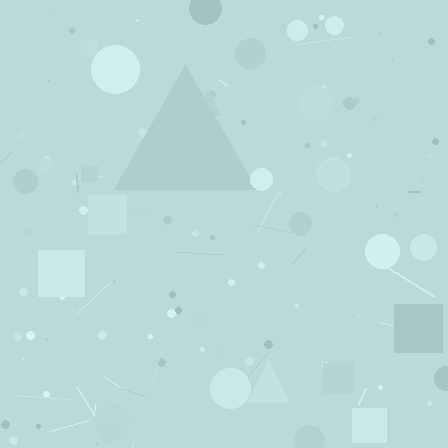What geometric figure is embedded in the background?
A triangle is embedded in the background.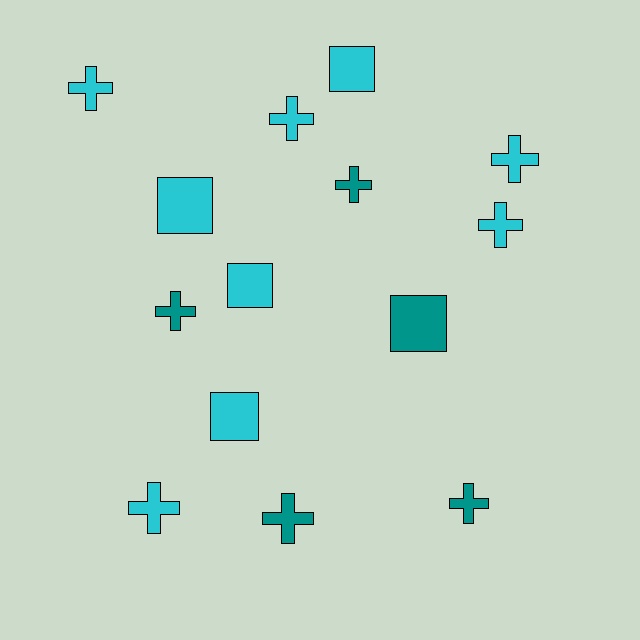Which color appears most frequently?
Cyan, with 9 objects.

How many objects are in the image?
There are 14 objects.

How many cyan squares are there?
There are 4 cyan squares.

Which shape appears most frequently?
Cross, with 9 objects.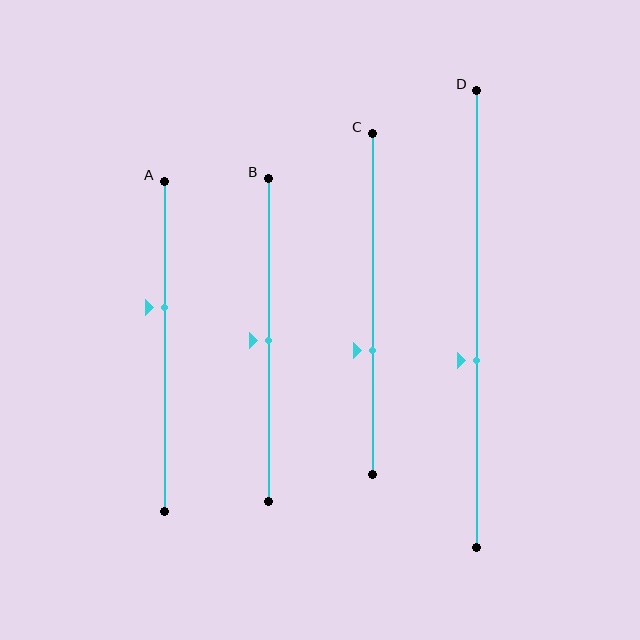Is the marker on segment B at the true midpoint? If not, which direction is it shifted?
Yes, the marker on segment B is at the true midpoint.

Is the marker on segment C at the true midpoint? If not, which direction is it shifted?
No, the marker on segment C is shifted downward by about 13% of the segment length.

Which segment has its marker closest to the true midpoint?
Segment B has its marker closest to the true midpoint.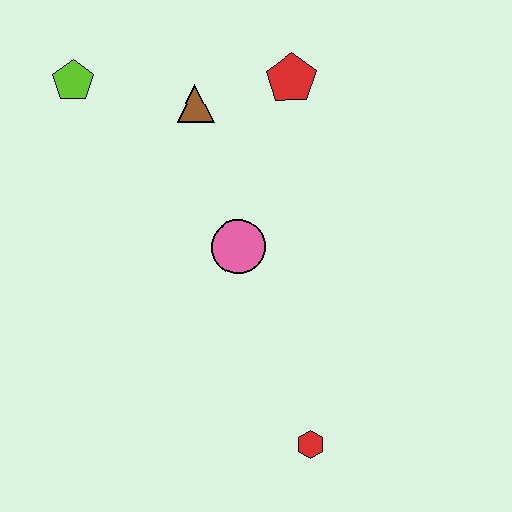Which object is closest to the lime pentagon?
The brown triangle is closest to the lime pentagon.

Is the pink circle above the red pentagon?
No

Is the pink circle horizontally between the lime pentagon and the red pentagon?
Yes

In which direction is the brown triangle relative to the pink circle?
The brown triangle is above the pink circle.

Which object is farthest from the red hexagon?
The lime pentagon is farthest from the red hexagon.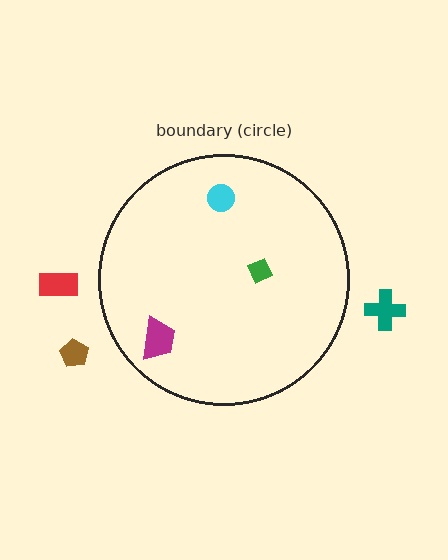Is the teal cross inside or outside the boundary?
Outside.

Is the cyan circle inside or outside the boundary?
Inside.